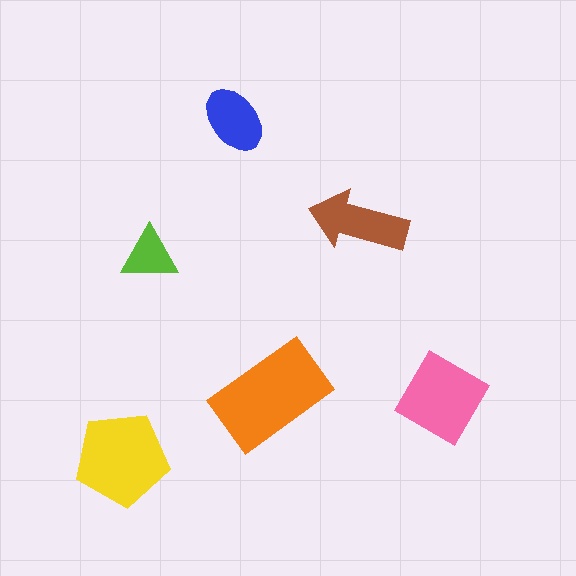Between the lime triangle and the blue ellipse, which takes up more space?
The blue ellipse.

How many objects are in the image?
There are 6 objects in the image.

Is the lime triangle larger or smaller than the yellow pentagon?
Smaller.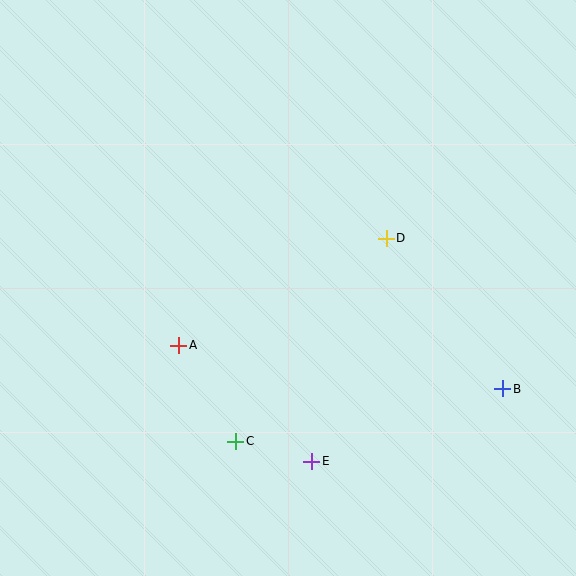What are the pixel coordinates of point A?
Point A is at (179, 345).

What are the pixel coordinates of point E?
Point E is at (312, 461).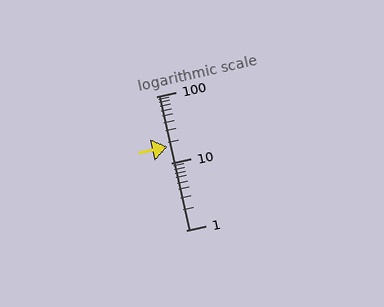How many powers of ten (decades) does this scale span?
The scale spans 2 decades, from 1 to 100.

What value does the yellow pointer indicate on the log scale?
The pointer indicates approximately 18.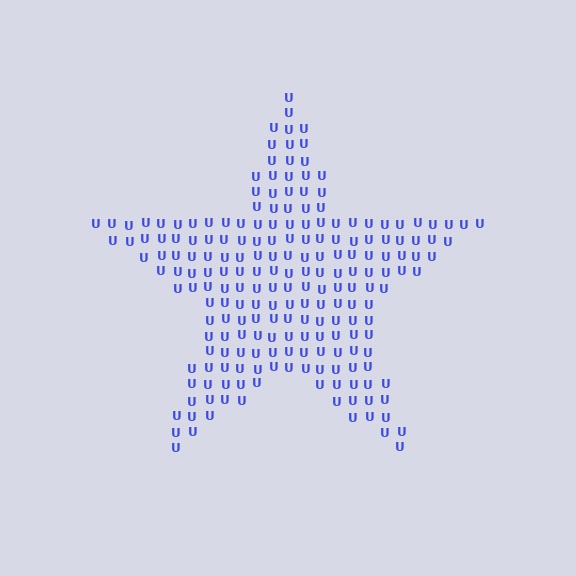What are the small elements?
The small elements are letter U's.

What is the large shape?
The large shape is a star.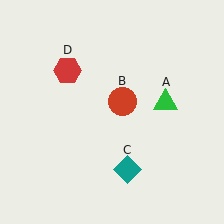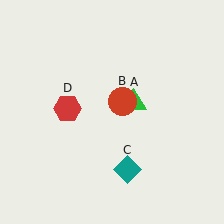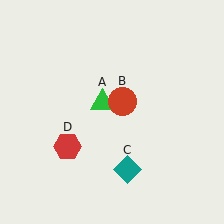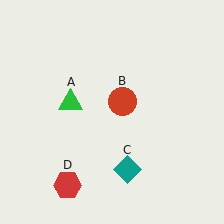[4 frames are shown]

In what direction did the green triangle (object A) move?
The green triangle (object A) moved left.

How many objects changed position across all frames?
2 objects changed position: green triangle (object A), red hexagon (object D).